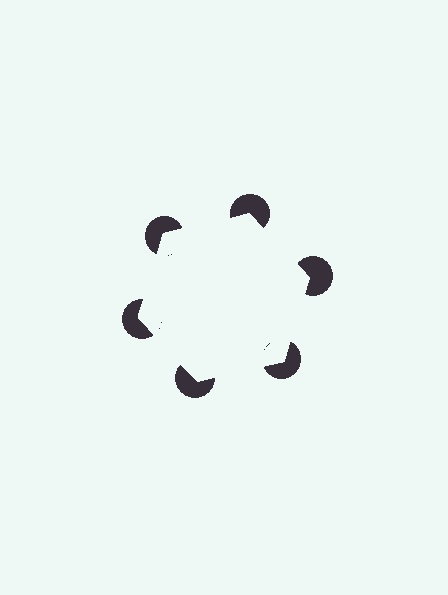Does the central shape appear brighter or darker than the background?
It typically appears slightly brighter than the background, even though no actual brightness change is drawn.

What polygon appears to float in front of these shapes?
An illusory hexagon — its edges are inferred from the aligned wedge cuts in the pac-man discs, not physically drawn.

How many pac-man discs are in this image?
There are 6 — one at each vertex of the illusory hexagon.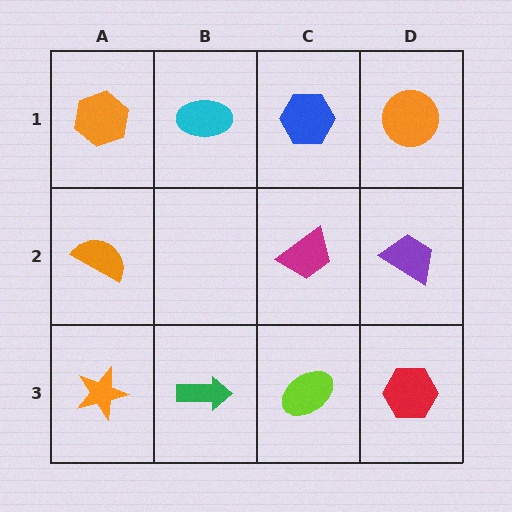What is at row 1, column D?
An orange circle.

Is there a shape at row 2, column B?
No, that cell is empty.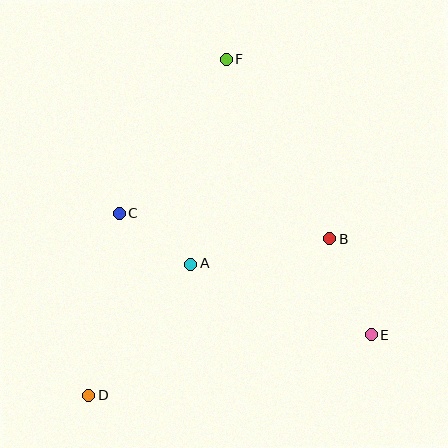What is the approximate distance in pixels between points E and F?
The distance between E and F is approximately 312 pixels.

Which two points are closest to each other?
Points A and C are closest to each other.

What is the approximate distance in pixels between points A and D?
The distance between A and D is approximately 166 pixels.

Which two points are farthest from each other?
Points D and F are farthest from each other.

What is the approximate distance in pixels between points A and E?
The distance between A and E is approximately 194 pixels.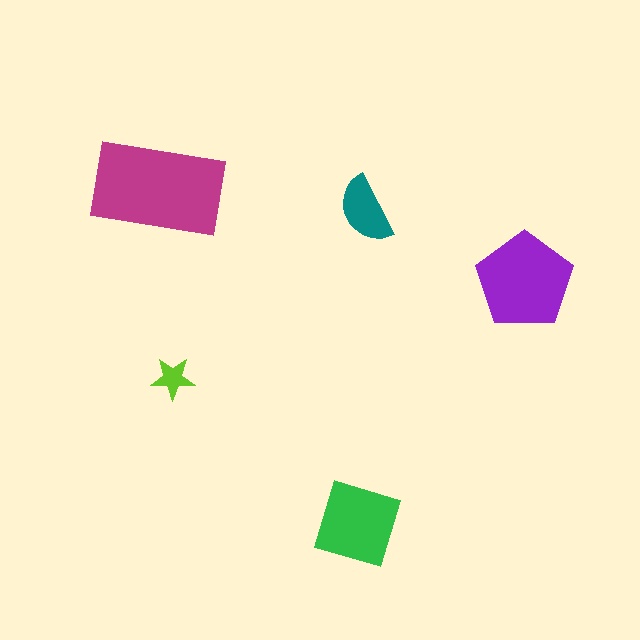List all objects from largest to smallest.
The magenta rectangle, the purple pentagon, the green diamond, the teal semicircle, the lime star.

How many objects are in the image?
There are 5 objects in the image.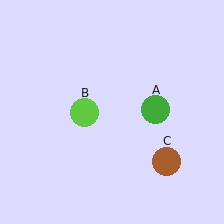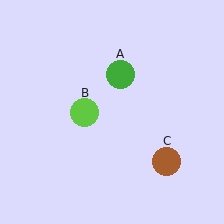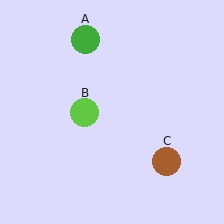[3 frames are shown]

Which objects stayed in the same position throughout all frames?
Lime circle (object B) and brown circle (object C) remained stationary.